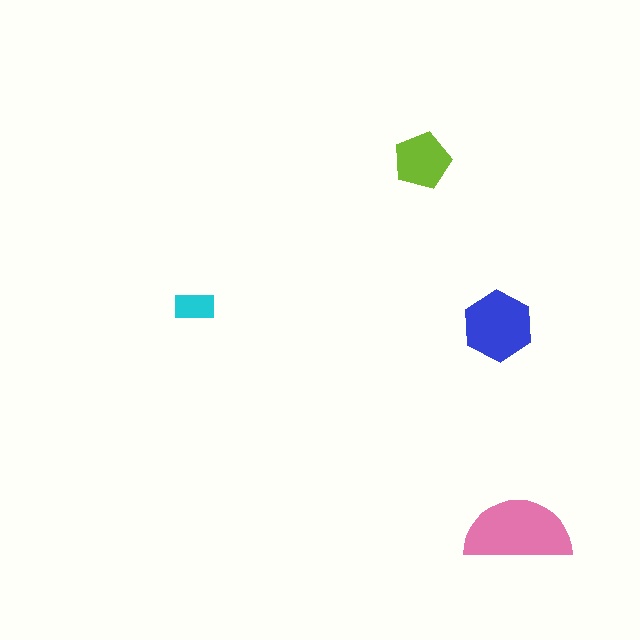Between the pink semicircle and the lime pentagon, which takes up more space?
The pink semicircle.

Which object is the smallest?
The cyan rectangle.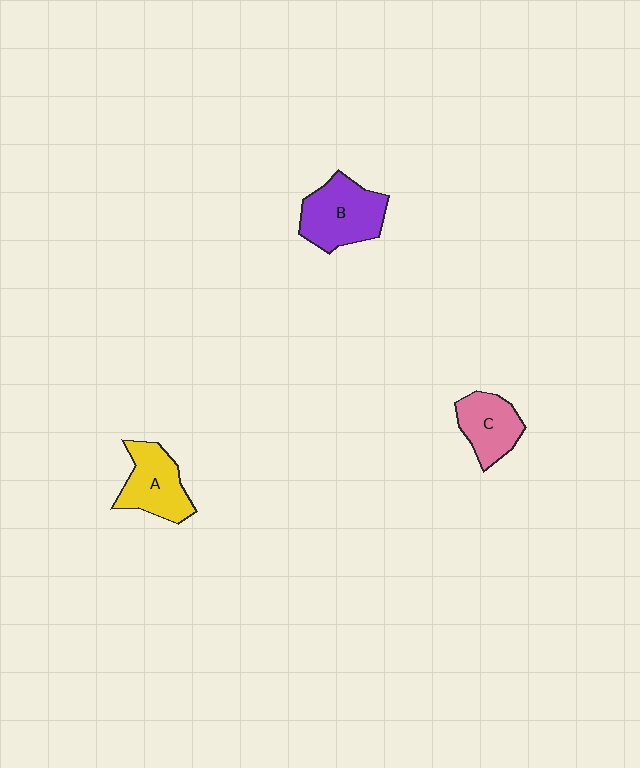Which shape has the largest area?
Shape B (purple).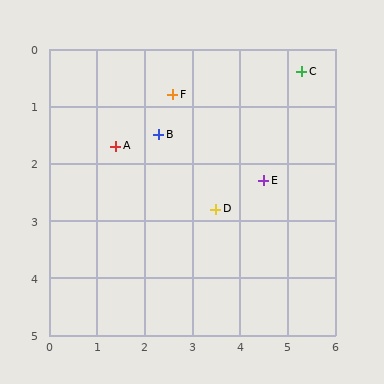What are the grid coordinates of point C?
Point C is at approximately (5.3, 0.4).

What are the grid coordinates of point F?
Point F is at approximately (2.6, 0.8).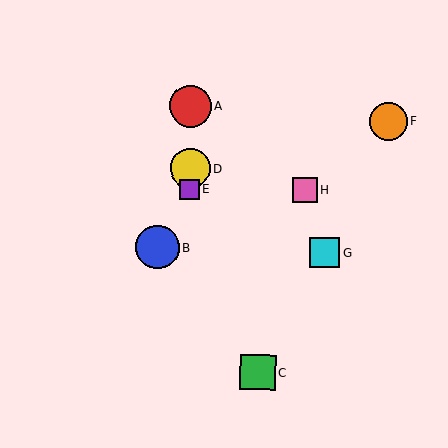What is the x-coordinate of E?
Object E is at x≈190.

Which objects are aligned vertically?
Objects A, D, E are aligned vertically.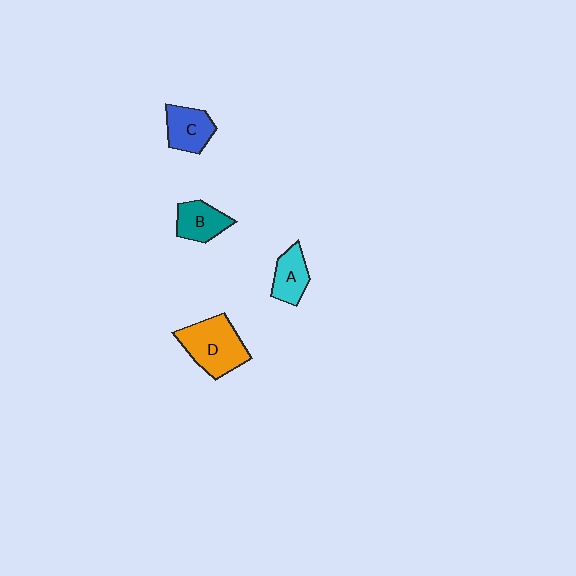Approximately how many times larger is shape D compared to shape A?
Approximately 1.8 times.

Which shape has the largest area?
Shape D (orange).